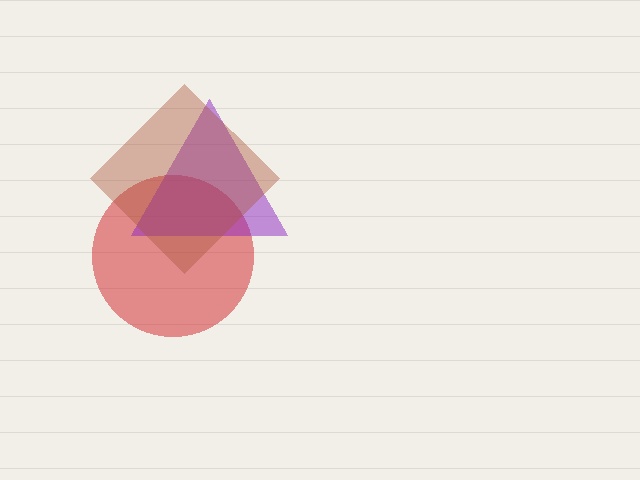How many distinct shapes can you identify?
There are 3 distinct shapes: a red circle, a purple triangle, a brown diamond.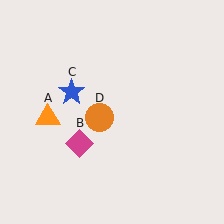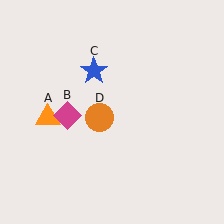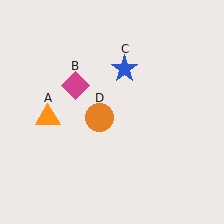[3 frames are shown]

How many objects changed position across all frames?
2 objects changed position: magenta diamond (object B), blue star (object C).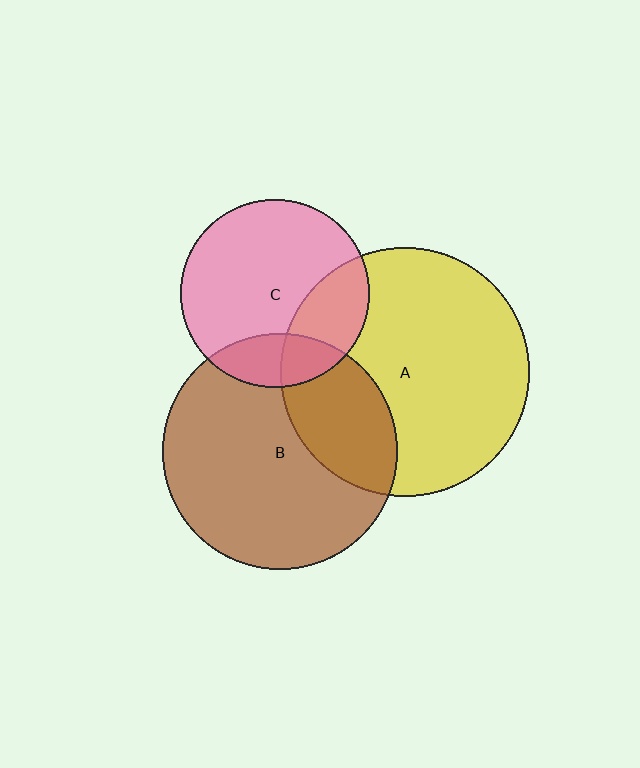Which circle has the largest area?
Circle A (yellow).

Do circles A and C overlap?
Yes.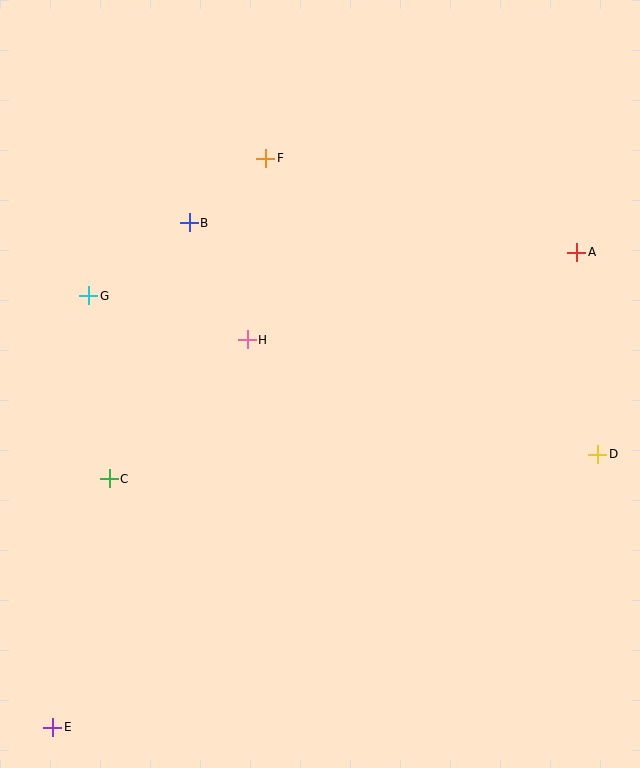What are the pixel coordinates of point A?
Point A is at (577, 252).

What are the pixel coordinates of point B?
Point B is at (189, 223).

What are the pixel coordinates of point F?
Point F is at (266, 158).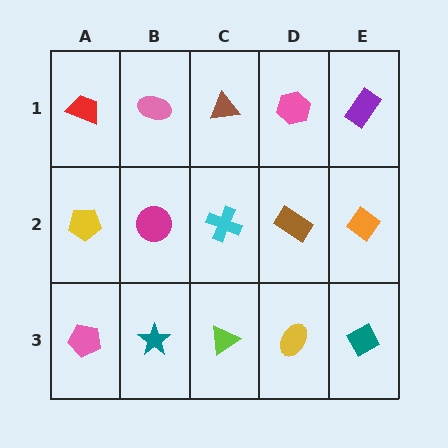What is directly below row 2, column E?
A teal diamond.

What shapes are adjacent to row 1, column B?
A magenta circle (row 2, column B), a red trapezoid (row 1, column A), a brown triangle (row 1, column C).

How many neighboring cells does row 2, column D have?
4.